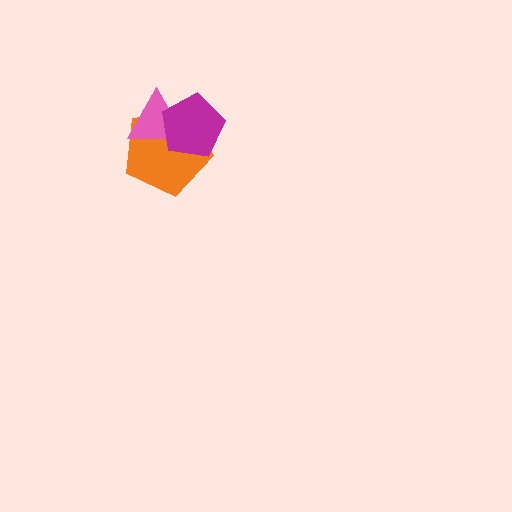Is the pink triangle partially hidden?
Yes, it is partially covered by another shape.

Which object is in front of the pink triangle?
The magenta pentagon is in front of the pink triangle.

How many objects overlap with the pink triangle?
2 objects overlap with the pink triangle.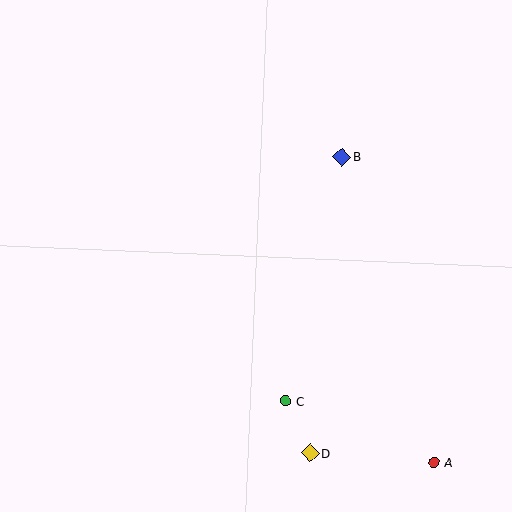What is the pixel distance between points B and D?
The distance between B and D is 298 pixels.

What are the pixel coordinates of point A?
Point A is at (434, 462).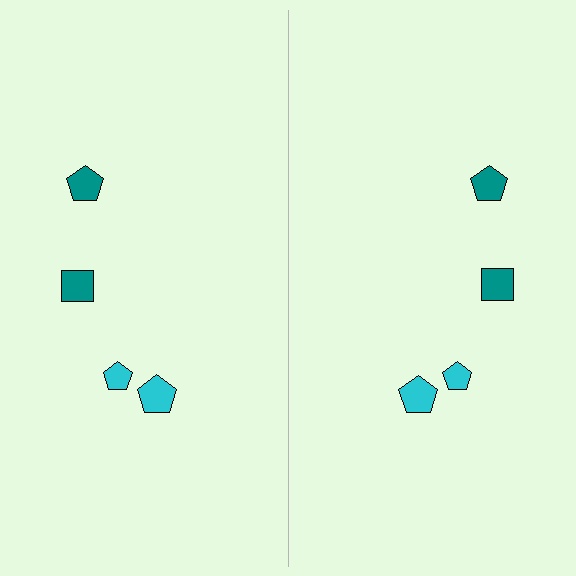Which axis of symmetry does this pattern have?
The pattern has a vertical axis of symmetry running through the center of the image.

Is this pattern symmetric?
Yes, this pattern has bilateral (reflection) symmetry.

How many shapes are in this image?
There are 8 shapes in this image.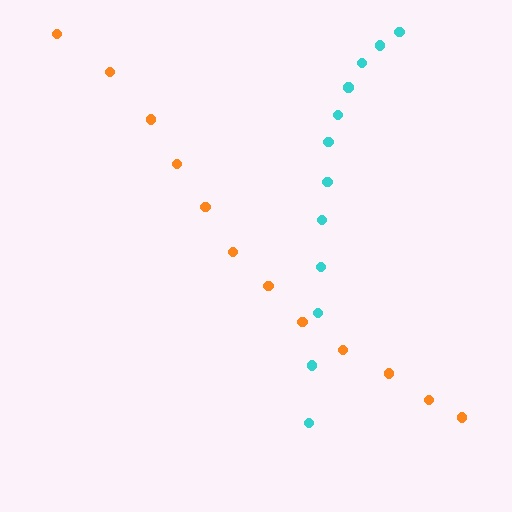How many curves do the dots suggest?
There are 2 distinct paths.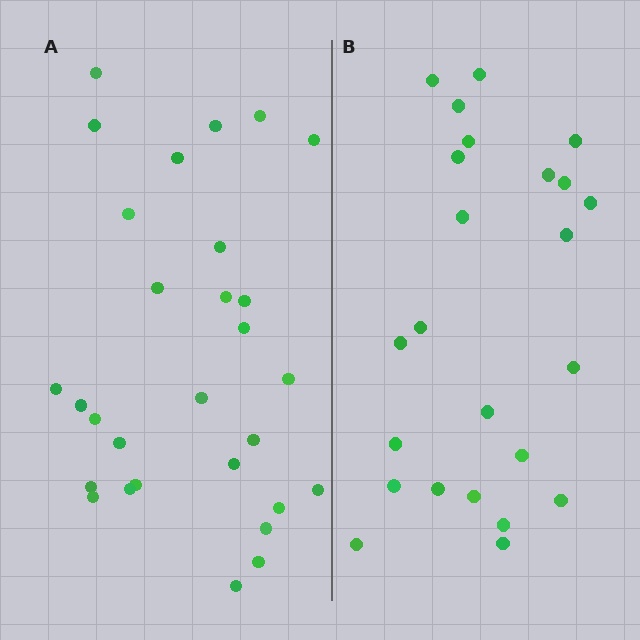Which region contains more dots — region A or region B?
Region A (the left region) has more dots.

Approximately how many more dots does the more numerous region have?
Region A has about 5 more dots than region B.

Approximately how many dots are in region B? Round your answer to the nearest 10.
About 20 dots. (The exact count is 24, which rounds to 20.)